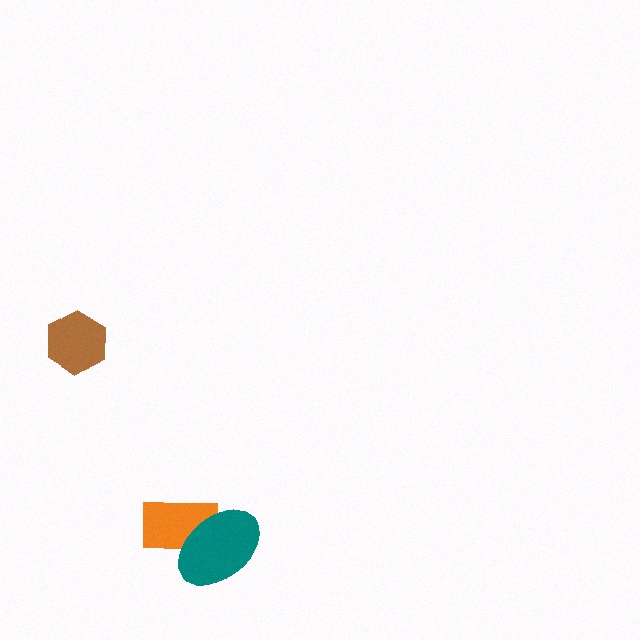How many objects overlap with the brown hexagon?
0 objects overlap with the brown hexagon.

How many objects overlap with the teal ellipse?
1 object overlaps with the teal ellipse.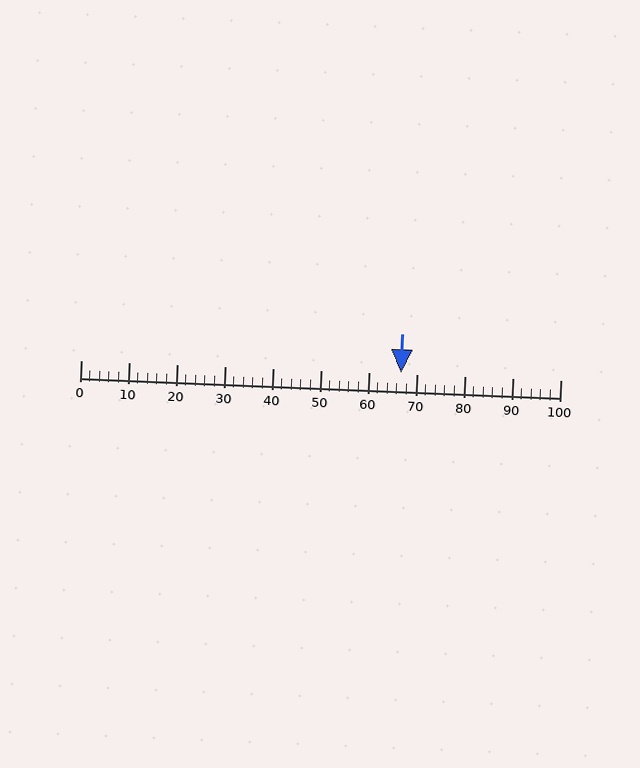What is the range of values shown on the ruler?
The ruler shows values from 0 to 100.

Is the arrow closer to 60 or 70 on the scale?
The arrow is closer to 70.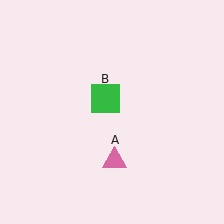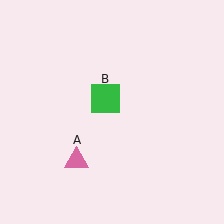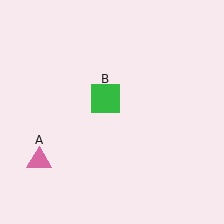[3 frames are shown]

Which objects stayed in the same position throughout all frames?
Green square (object B) remained stationary.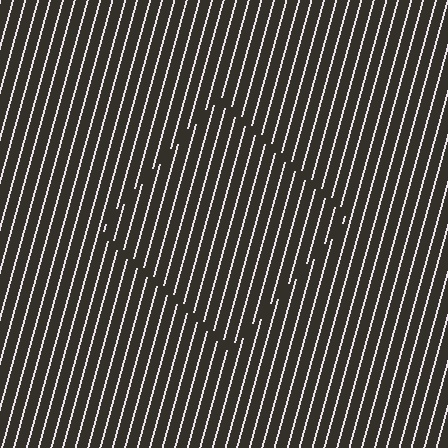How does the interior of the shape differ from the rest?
The interior of the shape contains the same grating, shifted by half a period — the contour is defined by the phase discontinuity where line-ends from the inner and outer gratings abut.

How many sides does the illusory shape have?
4 sides — the line-ends trace a square.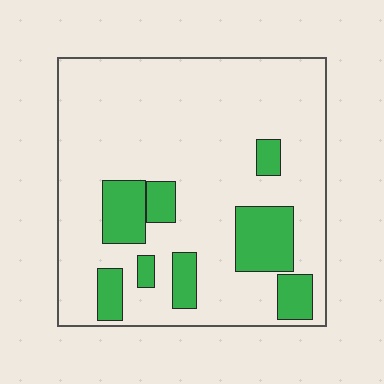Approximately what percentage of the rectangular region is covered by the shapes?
Approximately 20%.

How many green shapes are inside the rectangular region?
8.